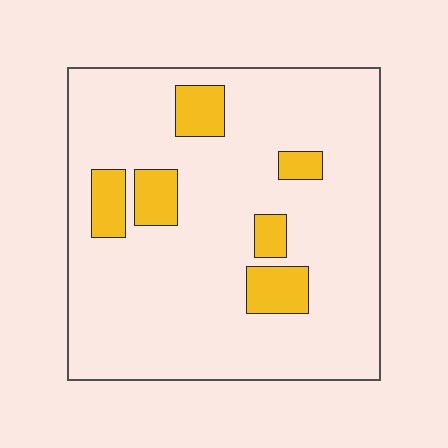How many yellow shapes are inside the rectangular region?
6.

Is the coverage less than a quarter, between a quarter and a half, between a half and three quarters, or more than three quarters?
Less than a quarter.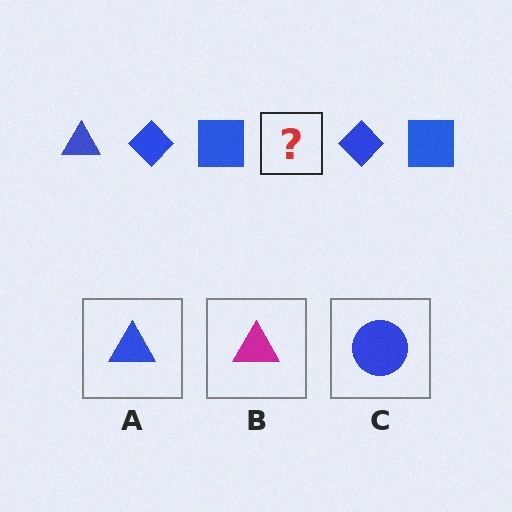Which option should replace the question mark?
Option A.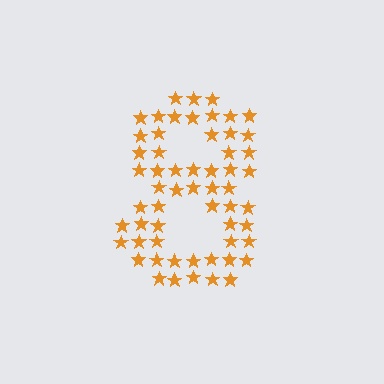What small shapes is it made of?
It is made of small stars.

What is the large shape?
The large shape is the digit 8.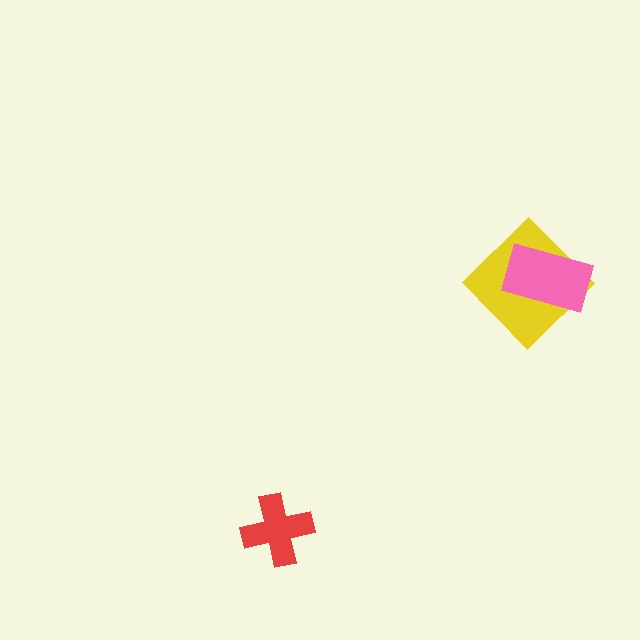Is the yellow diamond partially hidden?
Yes, it is partially covered by another shape.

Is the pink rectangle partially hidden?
No, no other shape covers it.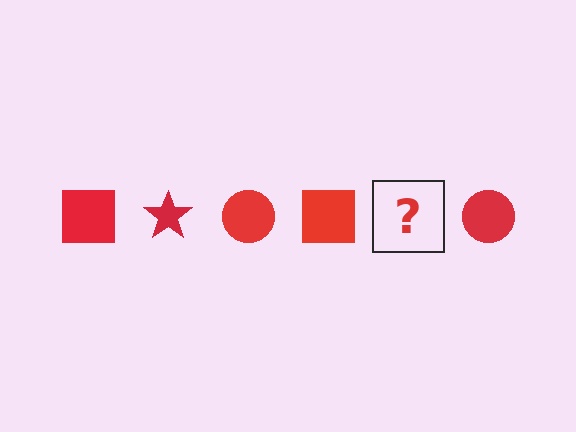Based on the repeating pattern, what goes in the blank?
The blank should be a red star.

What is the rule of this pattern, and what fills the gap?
The rule is that the pattern cycles through square, star, circle shapes in red. The gap should be filled with a red star.